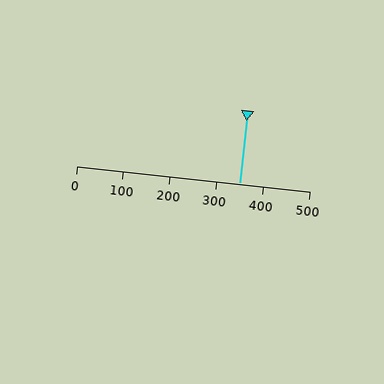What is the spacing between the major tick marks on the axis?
The major ticks are spaced 100 apart.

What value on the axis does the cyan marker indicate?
The marker indicates approximately 350.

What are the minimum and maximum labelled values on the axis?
The axis runs from 0 to 500.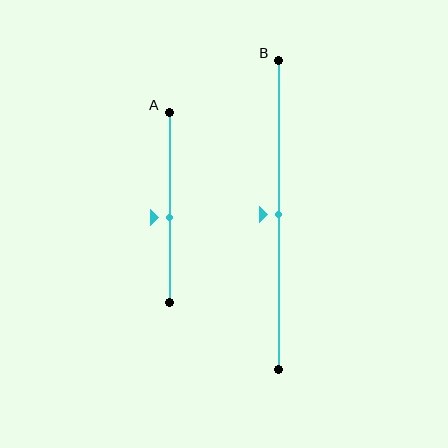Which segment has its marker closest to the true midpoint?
Segment B has its marker closest to the true midpoint.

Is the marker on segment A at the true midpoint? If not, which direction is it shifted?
No, the marker on segment A is shifted downward by about 5% of the segment length.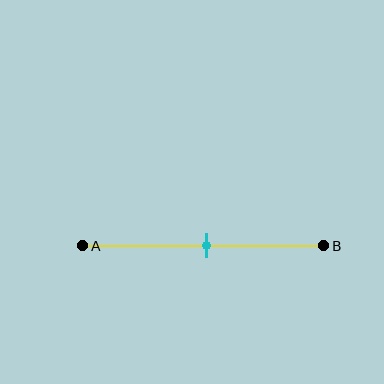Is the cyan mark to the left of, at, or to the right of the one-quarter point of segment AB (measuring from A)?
The cyan mark is to the right of the one-quarter point of segment AB.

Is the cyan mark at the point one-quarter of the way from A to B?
No, the mark is at about 50% from A, not at the 25% one-quarter point.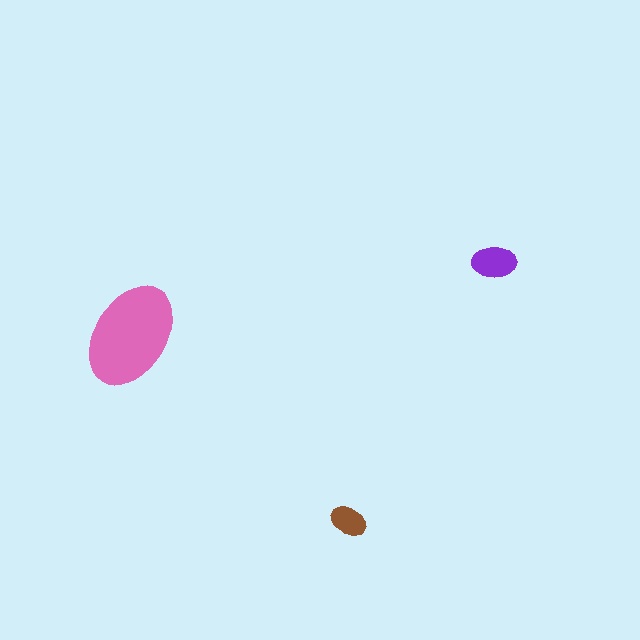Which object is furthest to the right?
The purple ellipse is rightmost.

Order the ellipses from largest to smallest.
the pink one, the purple one, the brown one.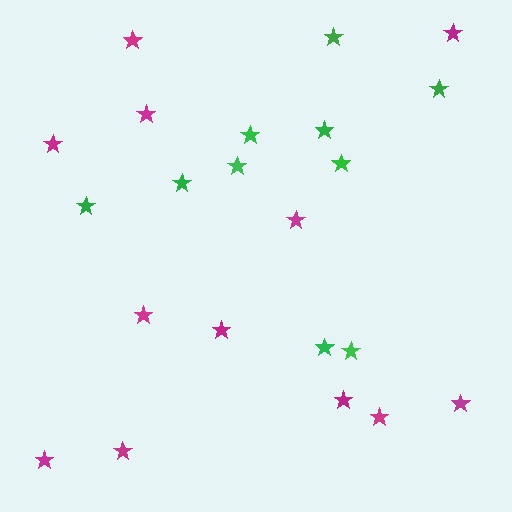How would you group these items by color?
There are 2 groups: one group of magenta stars (12) and one group of green stars (10).